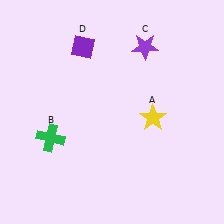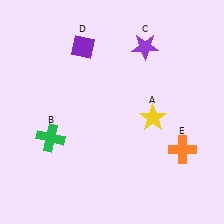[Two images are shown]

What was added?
An orange cross (E) was added in Image 2.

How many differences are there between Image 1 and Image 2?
There is 1 difference between the two images.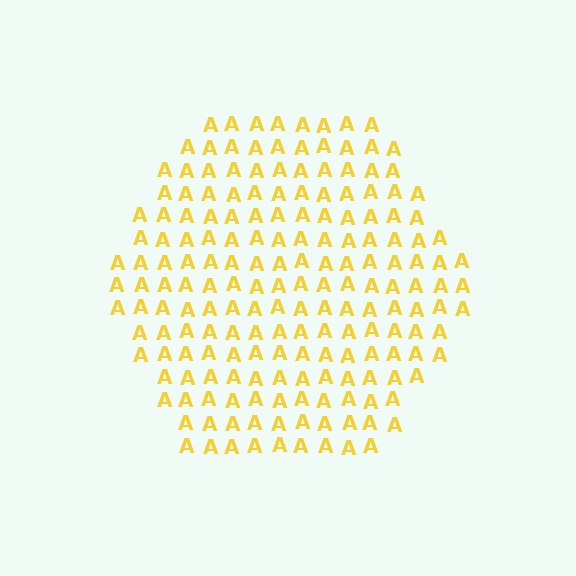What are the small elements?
The small elements are letter A's.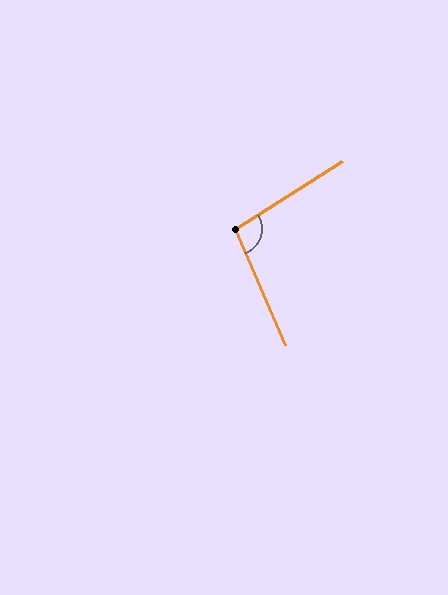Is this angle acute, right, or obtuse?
It is obtuse.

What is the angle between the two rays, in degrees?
Approximately 99 degrees.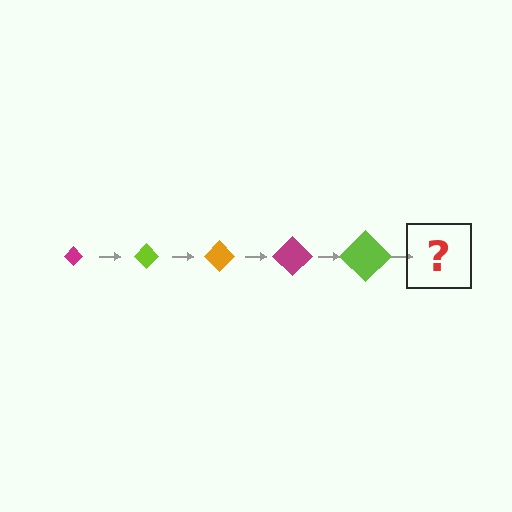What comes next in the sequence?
The next element should be an orange diamond, larger than the previous one.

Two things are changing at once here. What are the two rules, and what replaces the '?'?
The two rules are that the diamond grows larger each step and the color cycles through magenta, lime, and orange. The '?' should be an orange diamond, larger than the previous one.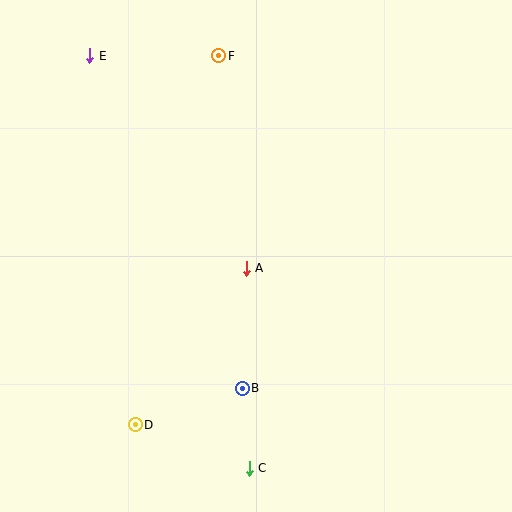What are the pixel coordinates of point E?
Point E is at (90, 56).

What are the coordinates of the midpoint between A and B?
The midpoint between A and B is at (244, 328).